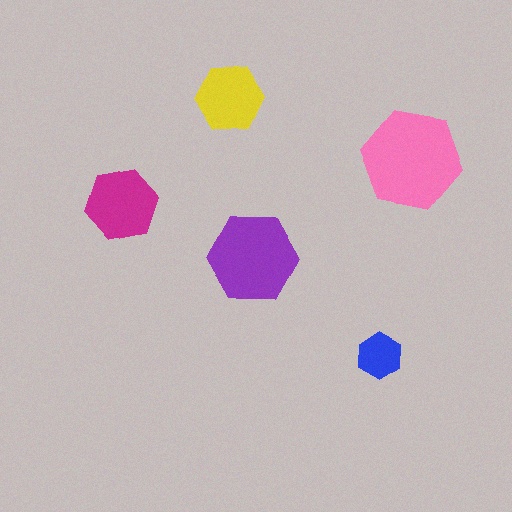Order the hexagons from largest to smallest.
the pink one, the purple one, the magenta one, the yellow one, the blue one.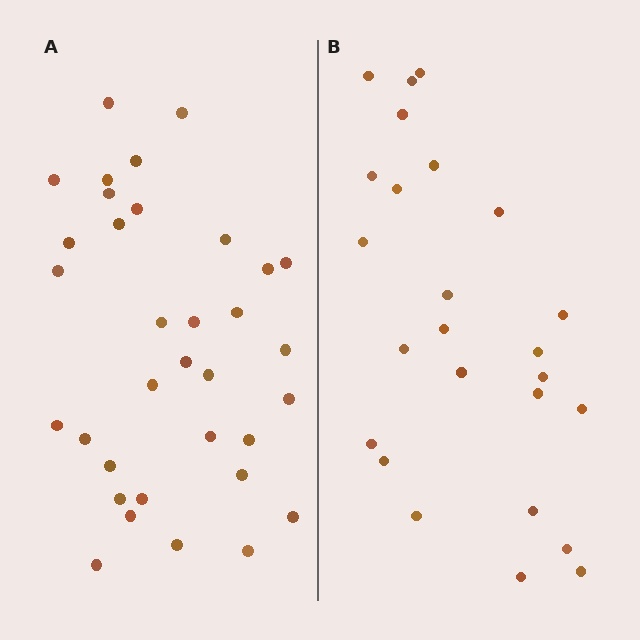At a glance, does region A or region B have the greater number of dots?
Region A (the left region) has more dots.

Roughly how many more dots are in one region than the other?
Region A has roughly 8 or so more dots than region B.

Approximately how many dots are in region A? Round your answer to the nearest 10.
About 30 dots. (The exact count is 34, which rounds to 30.)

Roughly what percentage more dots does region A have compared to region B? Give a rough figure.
About 35% more.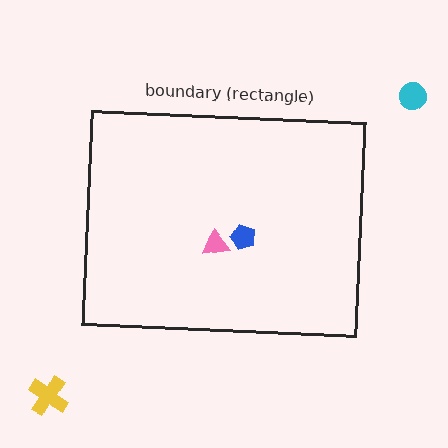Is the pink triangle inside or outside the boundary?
Inside.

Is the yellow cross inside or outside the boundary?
Outside.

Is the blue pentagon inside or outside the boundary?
Inside.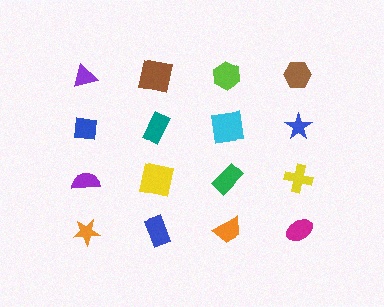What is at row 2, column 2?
A teal rectangle.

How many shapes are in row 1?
4 shapes.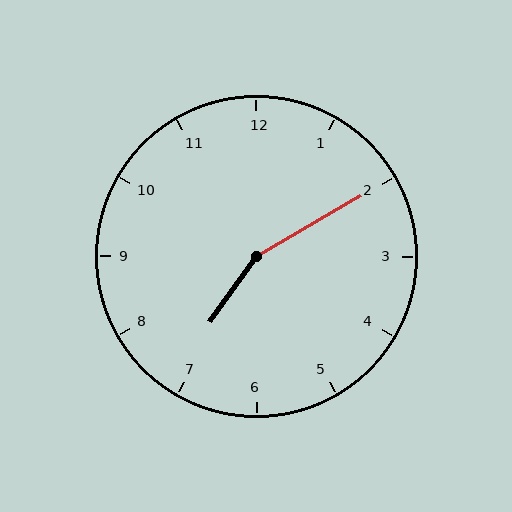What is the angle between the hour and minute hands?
Approximately 155 degrees.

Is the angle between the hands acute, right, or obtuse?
It is obtuse.